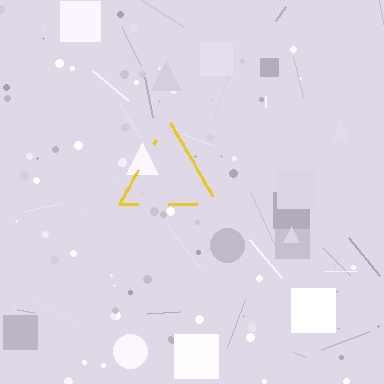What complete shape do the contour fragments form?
The contour fragments form a triangle.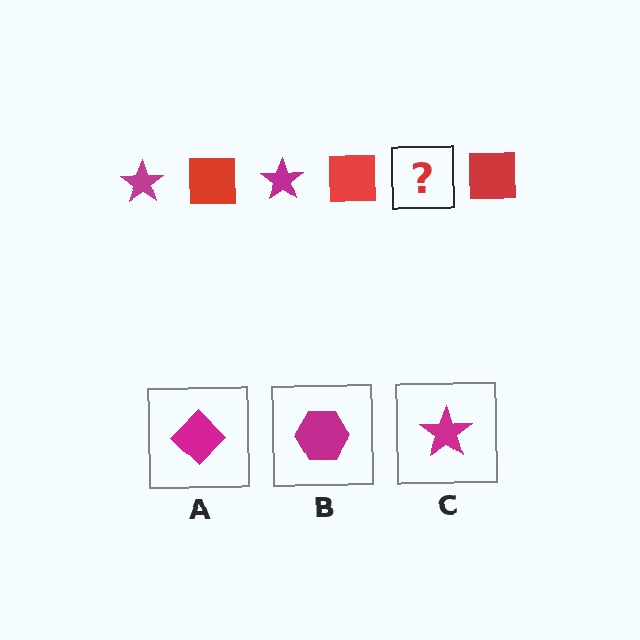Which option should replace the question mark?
Option C.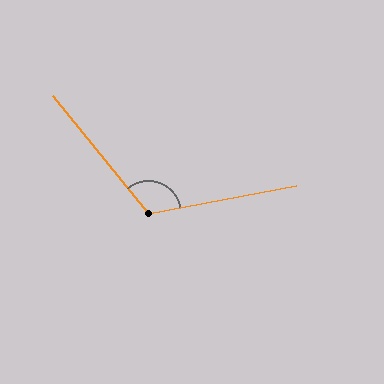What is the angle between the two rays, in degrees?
Approximately 118 degrees.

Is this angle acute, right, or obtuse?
It is obtuse.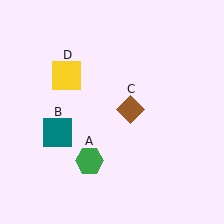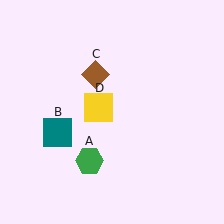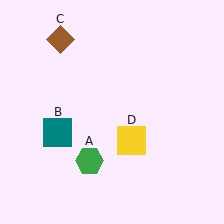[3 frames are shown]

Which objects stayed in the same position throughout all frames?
Green hexagon (object A) and teal square (object B) remained stationary.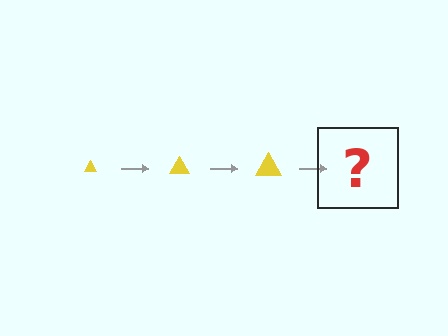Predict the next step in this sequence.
The next step is a yellow triangle, larger than the previous one.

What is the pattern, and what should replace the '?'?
The pattern is that the triangle gets progressively larger each step. The '?' should be a yellow triangle, larger than the previous one.